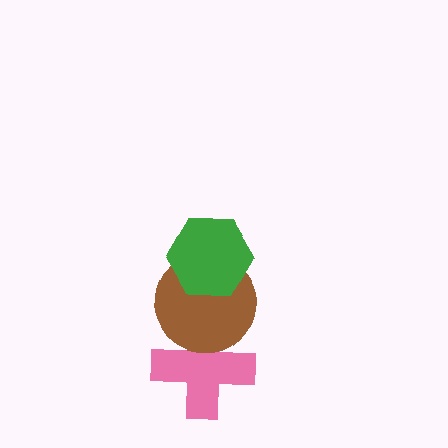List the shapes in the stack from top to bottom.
From top to bottom: the green hexagon, the brown circle, the pink cross.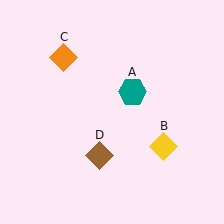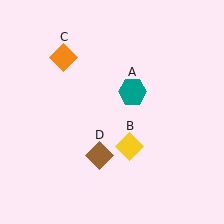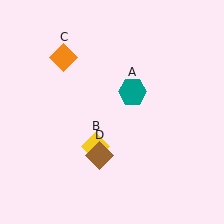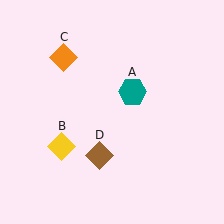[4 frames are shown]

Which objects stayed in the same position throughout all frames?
Teal hexagon (object A) and orange diamond (object C) and brown diamond (object D) remained stationary.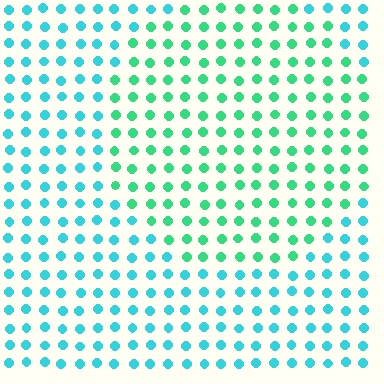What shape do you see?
I see a circle.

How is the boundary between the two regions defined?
The boundary is defined purely by a slight shift in hue (about 36 degrees). Spacing, size, and orientation are identical on both sides.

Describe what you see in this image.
The image is filled with small cyan elements in a uniform arrangement. A circle-shaped region is visible where the elements are tinted to a slightly different hue, forming a subtle color boundary.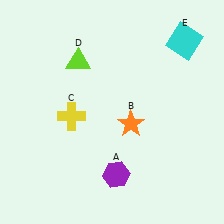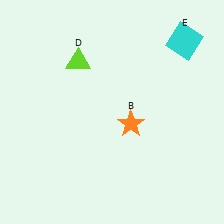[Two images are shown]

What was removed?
The purple hexagon (A), the yellow cross (C) were removed in Image 2.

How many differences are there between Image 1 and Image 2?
There are 2 differences between the two images.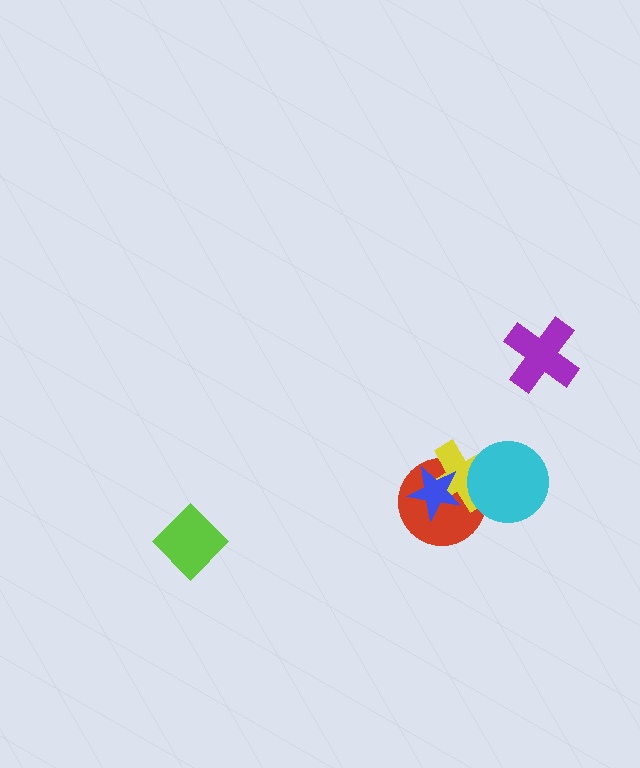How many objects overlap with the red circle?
3 objects overlap with the red circle.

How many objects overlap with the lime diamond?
0 objects overlap with the lime diamond.